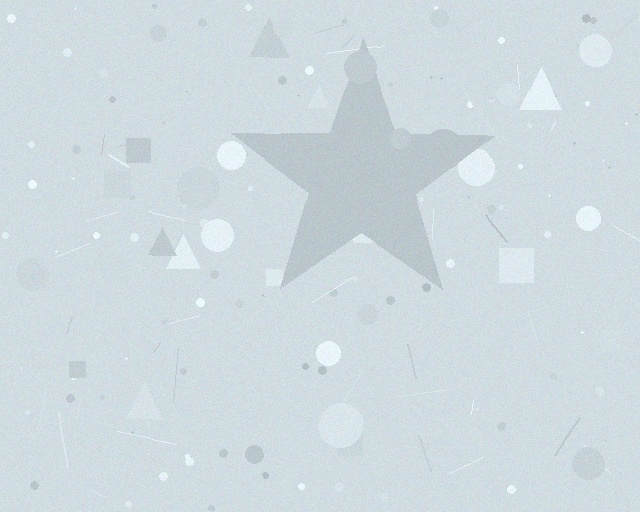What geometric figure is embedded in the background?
A star is embedded in the background.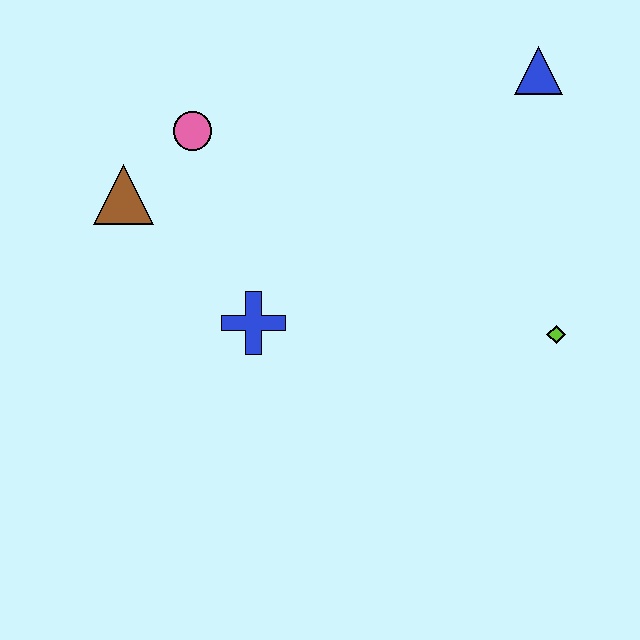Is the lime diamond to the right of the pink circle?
Yes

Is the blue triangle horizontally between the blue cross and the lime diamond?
Yes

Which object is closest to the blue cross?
The brown triangle is closest to the blue cross.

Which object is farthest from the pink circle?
The lime diamond is farthest from the pink circle.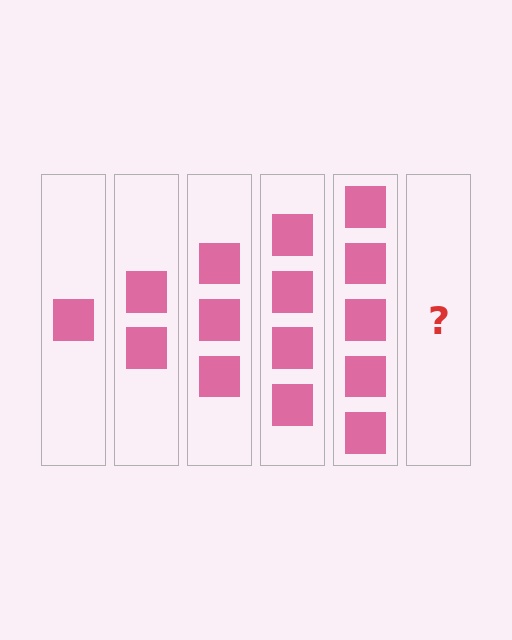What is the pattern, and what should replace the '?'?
The pattern is that each step adds one more square. The '?' should be 6 squares.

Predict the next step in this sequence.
The next step is 6 squares.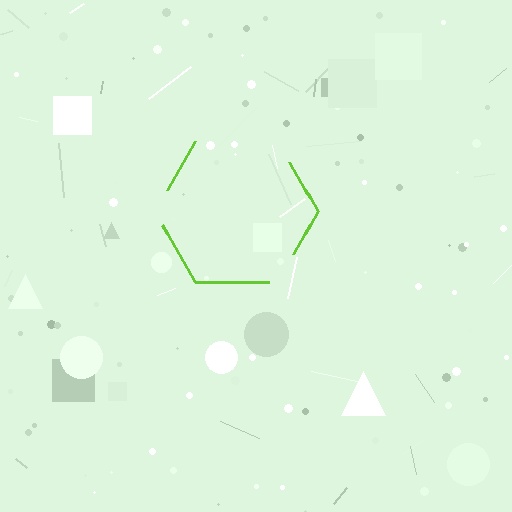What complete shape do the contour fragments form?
The contour fragments form a hexagon.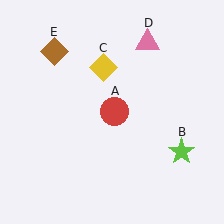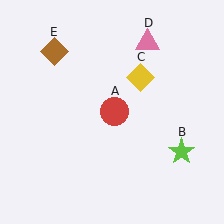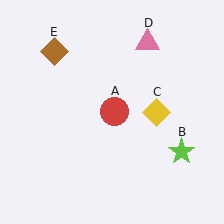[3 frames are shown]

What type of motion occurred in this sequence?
The yellow diamond (object C) rotated clockwise around the center of the scene.